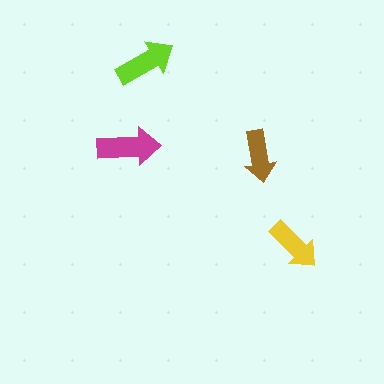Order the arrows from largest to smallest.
the magenta one, the lime one, the yellow one, the brown one.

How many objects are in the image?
There are 4 objects in the image.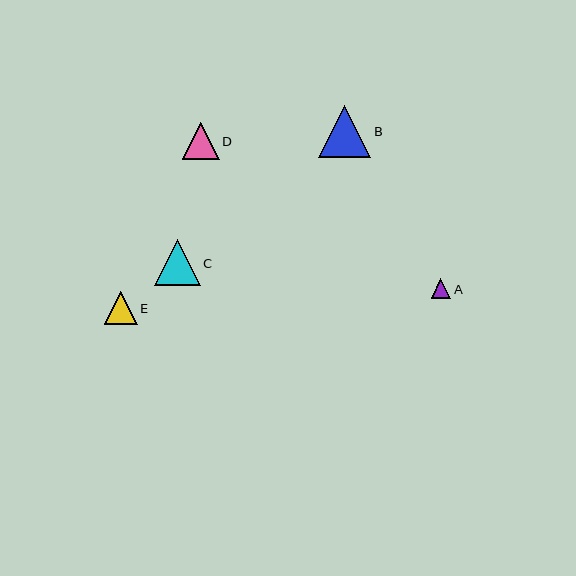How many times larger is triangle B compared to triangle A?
Triangle B is approximately 2.6 times the size of triangle A.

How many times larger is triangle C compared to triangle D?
Triangle C is approximately 1.2 times the size of triangle D.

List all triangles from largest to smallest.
From largest to smallest: B, C, D, E, A.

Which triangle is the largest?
Triangle B is the largest with a size of approximately 52 pixels.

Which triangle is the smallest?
Triangle A is the smallest with a size of approximately 20 pixels.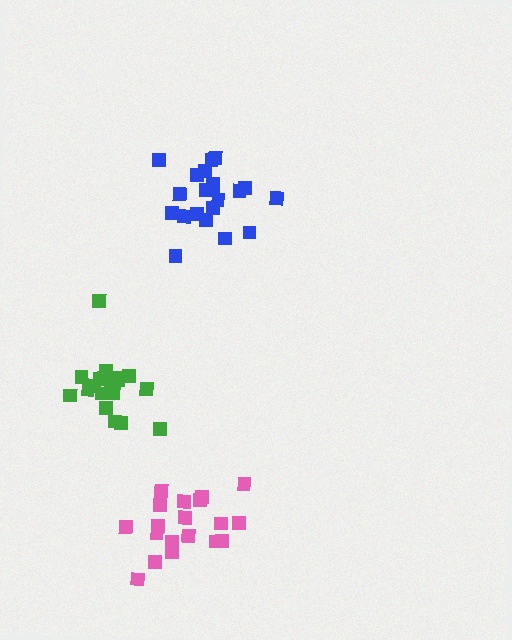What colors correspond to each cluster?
The clusters are colored: pink, blue, green.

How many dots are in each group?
Group 1: 19 dots, Group 2: 21 dots, Group 3: 19 dots (59 total).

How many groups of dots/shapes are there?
There are 3 groups.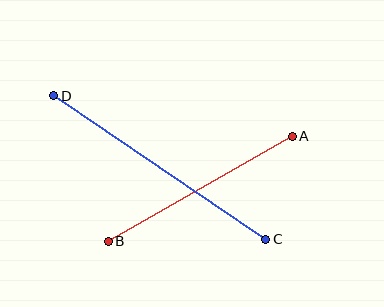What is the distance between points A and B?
The distance is approximately 212 pixels.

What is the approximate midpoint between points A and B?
The midpoint is at approximately (200, 189) pixels.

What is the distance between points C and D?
The distance is approximately 256 pixels.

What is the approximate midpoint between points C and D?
The midpoint is at approximately (160, 167) pixels.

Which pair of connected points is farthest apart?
Points C and D are farthest apart.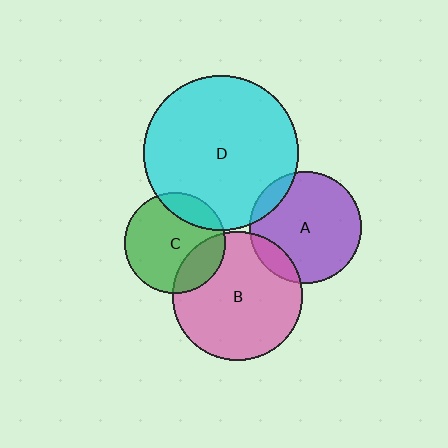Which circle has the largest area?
Circle D (cyan).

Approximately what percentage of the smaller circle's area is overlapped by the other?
Approximately 25%.